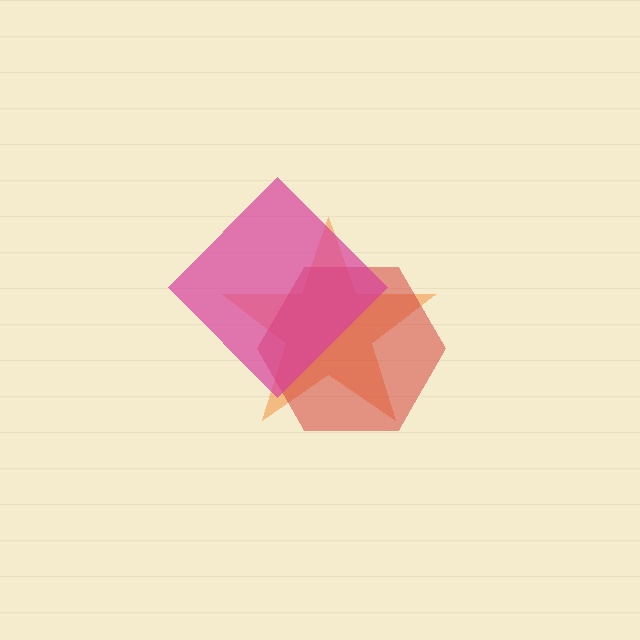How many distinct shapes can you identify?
There are 3 distinct shapes: an orange star, a red hexagon, a magenta diamond.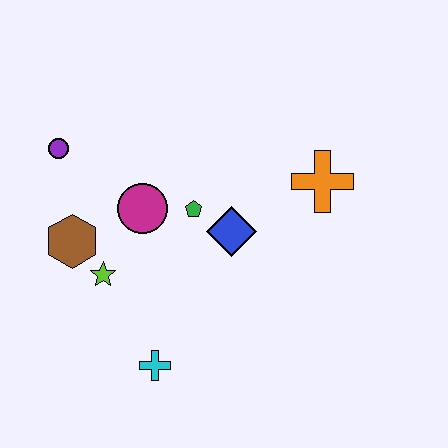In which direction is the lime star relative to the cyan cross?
The lime star is above the cyan cross.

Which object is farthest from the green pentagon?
The cyan cross is farthest from the green pentagon.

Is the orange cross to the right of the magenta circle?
Yes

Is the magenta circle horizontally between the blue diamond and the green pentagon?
No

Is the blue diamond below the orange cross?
Yes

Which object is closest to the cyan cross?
The lime star is closest to the cyan cross.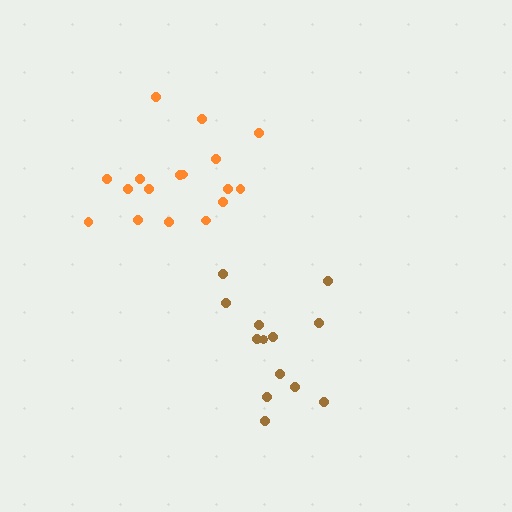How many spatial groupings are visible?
There are 2 spatial groupings.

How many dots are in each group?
Group 1: 17 dots, Group 2: 13 dots (30 total).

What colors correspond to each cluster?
The clusters are colored: orange, brown.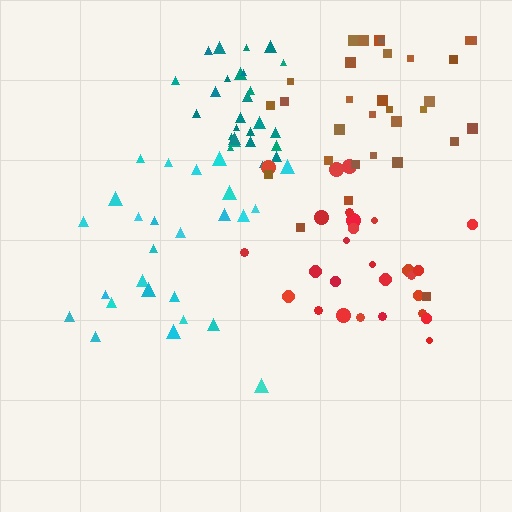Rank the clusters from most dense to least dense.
teal, red, brown, cyan.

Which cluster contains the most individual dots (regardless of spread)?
Brown (31).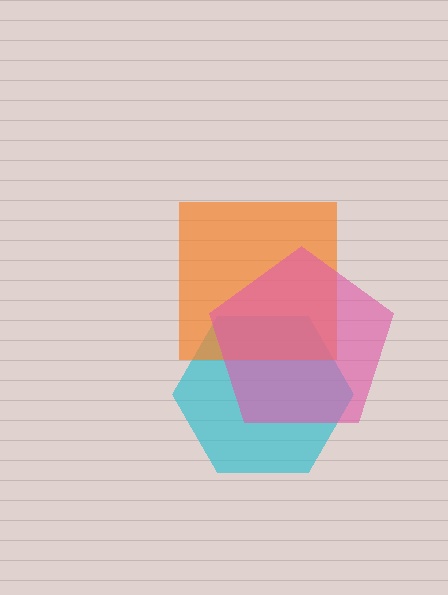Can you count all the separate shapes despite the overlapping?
Yes, there are 3 separate shapes.